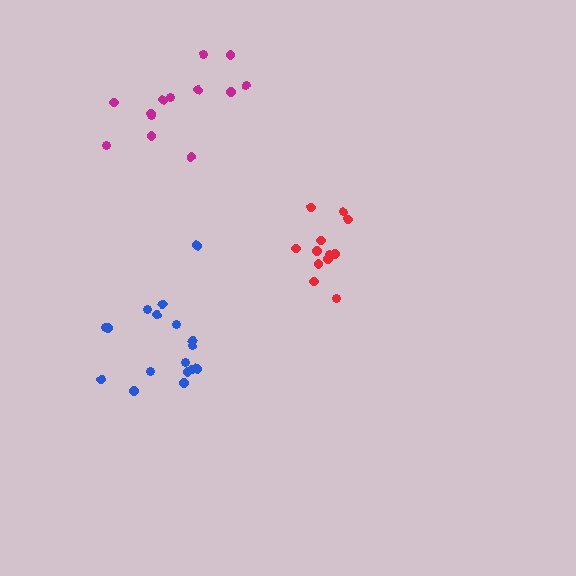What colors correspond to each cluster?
The clusters are colored: blue, red, magenta.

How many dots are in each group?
Group 1: 17 dots, Group 2: 12 dots, Group 3: 13 dots (42 total).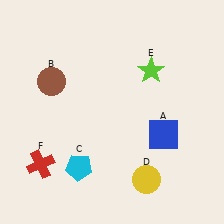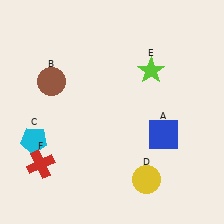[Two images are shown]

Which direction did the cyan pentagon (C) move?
The cyan pentagon (C) moved left.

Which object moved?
The cyan pentagon (C) moved left.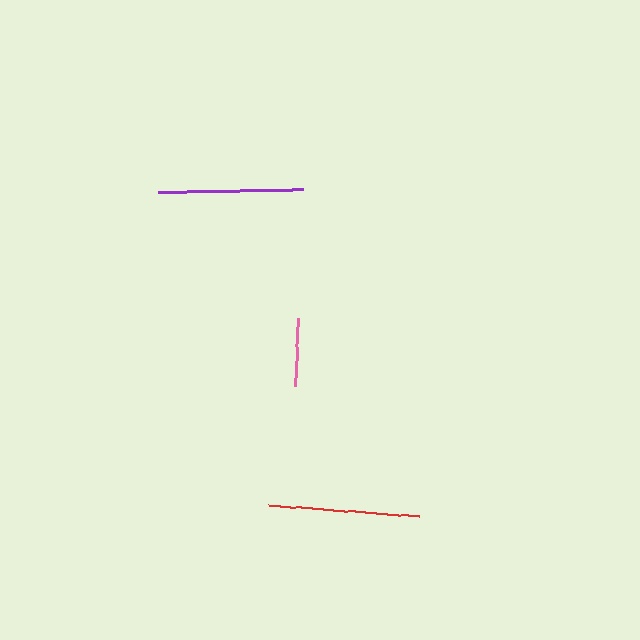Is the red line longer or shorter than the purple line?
The red line is longer than the purple line.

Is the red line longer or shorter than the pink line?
The red line is longer than the pink line.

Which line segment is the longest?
The red line is the longest at approximately 151 pixels.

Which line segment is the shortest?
The pink line is the shortest at approximately 68 pixels.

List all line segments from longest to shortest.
From longest to shortest: red, purple, pink.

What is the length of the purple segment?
The purple segment is approximately 145 pixels long.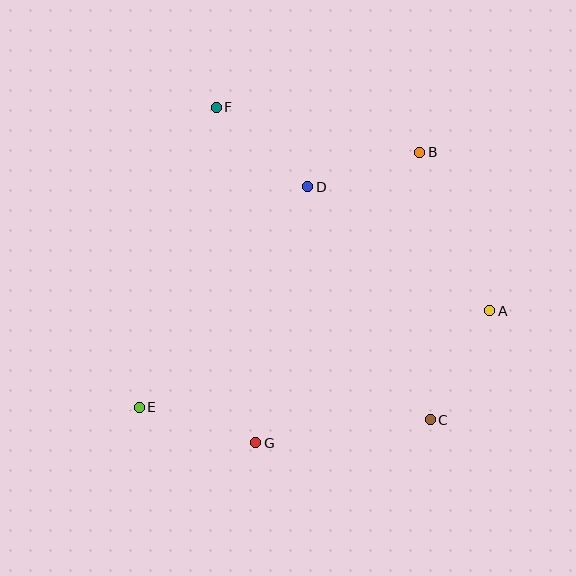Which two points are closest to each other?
Points B and D are closest to each other.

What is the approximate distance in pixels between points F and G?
The distance between F and G is approximately 338 pixels.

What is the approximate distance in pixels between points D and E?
The distance between D and E is approximately 277 pixels.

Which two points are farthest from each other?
Points C and F are farthest from each other.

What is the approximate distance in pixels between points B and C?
The distance between B and C is approximately 268 pixels.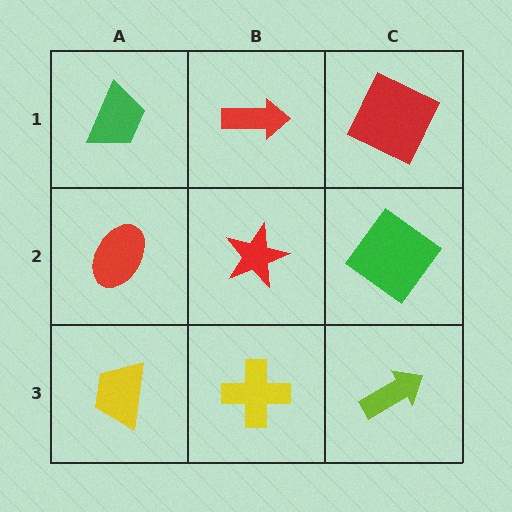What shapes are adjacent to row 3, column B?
A red star (row 2, column B), a yellow trapezoid (row 3, column A), a lime arrow (row 3, column C).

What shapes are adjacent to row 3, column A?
A red ellipse (row 2, column A), a yellow cross (row 3, column B).